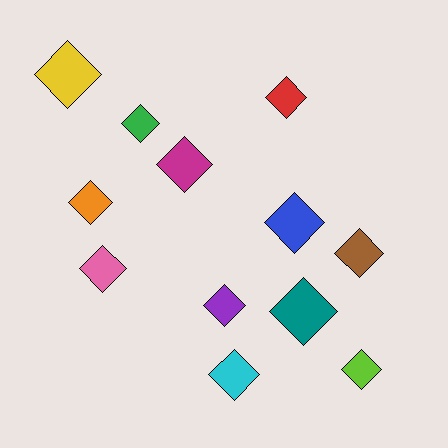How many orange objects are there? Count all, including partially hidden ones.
There is 1 orange object.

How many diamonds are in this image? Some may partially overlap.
There are 12 diamonds.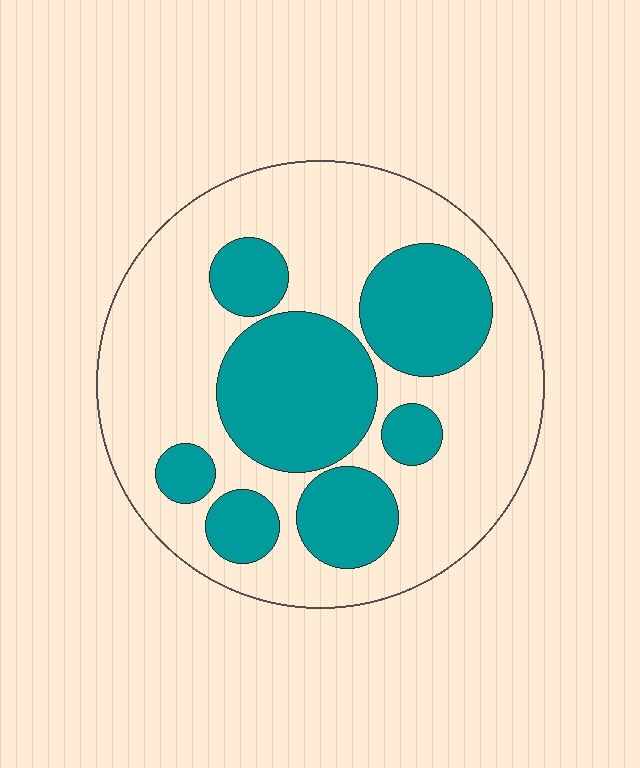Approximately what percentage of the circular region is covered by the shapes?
Approximately 35%.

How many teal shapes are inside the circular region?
7.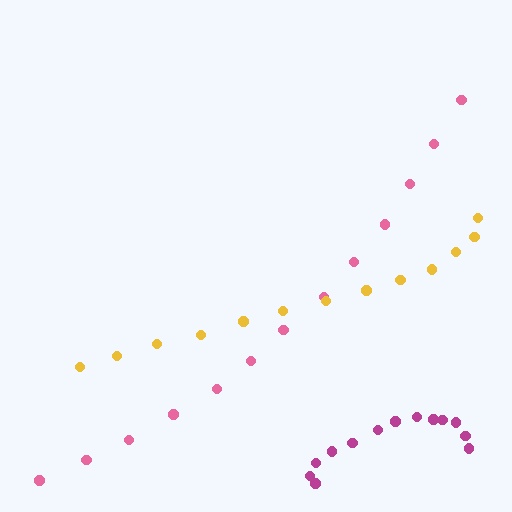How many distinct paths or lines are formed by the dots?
There are 3 distinct paths.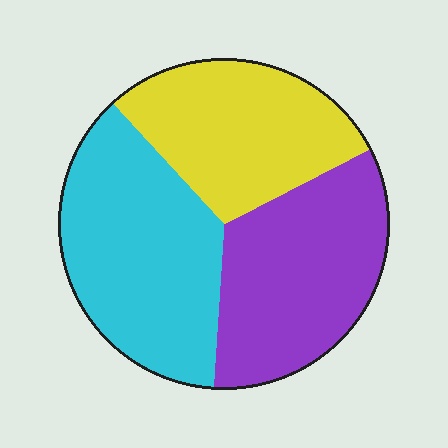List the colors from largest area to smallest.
From largest to smallest: cyan, purple, yellow.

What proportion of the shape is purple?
Purple takes up between a quarter and a half of the shape.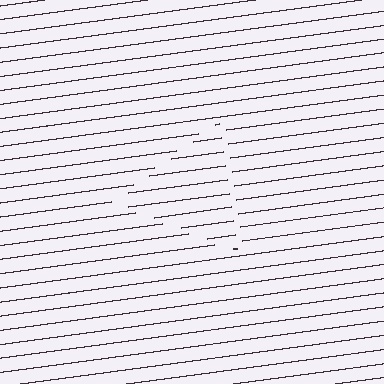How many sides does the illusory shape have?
3 sides — the line-ends trace a triangle.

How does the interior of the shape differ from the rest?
The interior of the shape contains the same grating, shifted by half a period — the contour is defined by the phase discontinuity where line-ends from the inner and outer gratings abut.